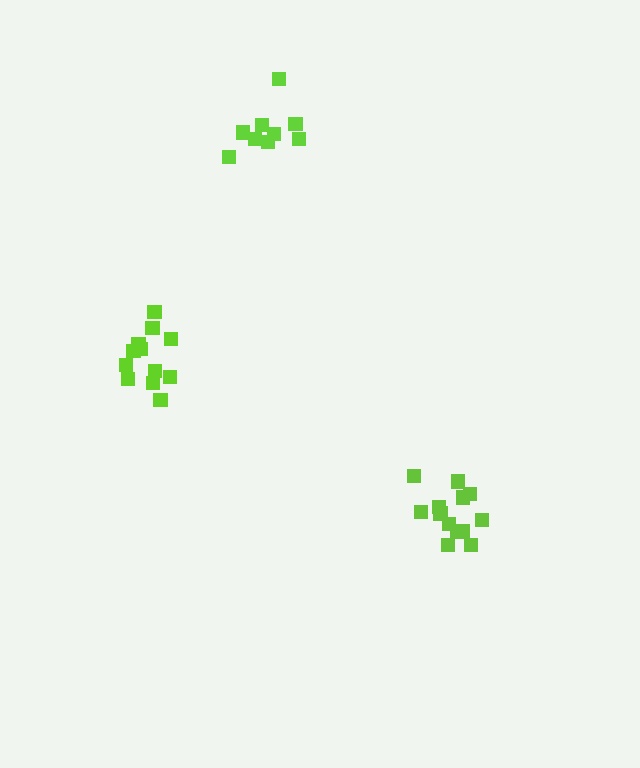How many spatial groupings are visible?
There are 3 spatial groupings.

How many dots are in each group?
Group 1: 13 dots, Group 2: 9 dots, Group 3: 12 dots (34 total).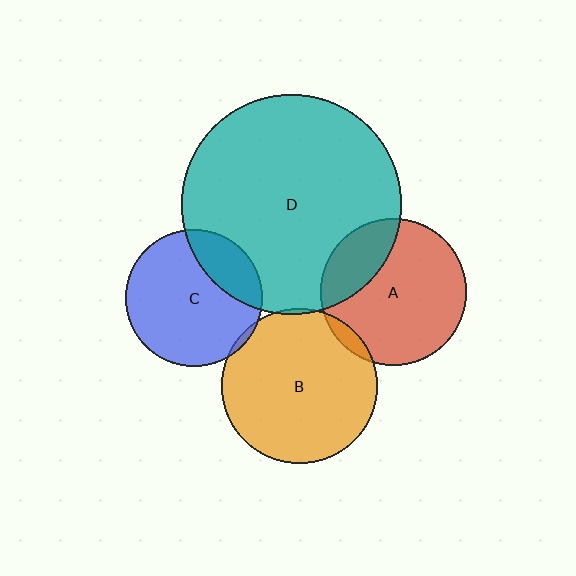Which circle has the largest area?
Circle D (teal).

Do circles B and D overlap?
Yes.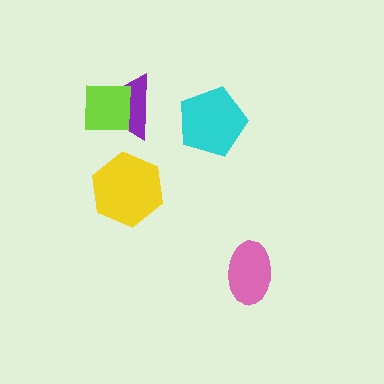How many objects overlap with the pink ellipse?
0 objects overlap with the pink ellipse.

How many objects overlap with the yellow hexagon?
0 objects overlap with the yellow hexagon.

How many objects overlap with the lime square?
1 object overlaps with the lime square.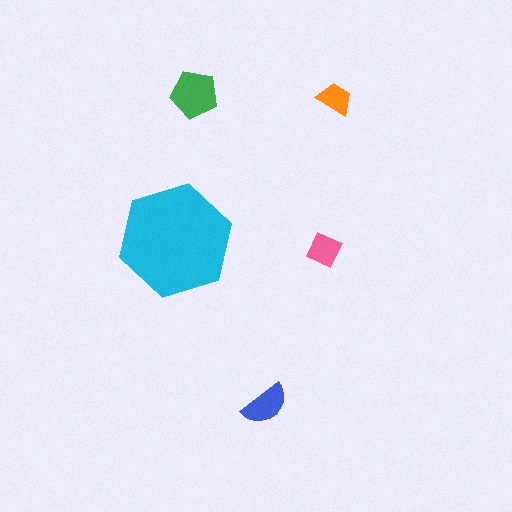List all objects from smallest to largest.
The orange trapezoid, the pink diamond, the blue semicircle, the green pentagon, the cyan hexagon.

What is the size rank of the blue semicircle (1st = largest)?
3rd.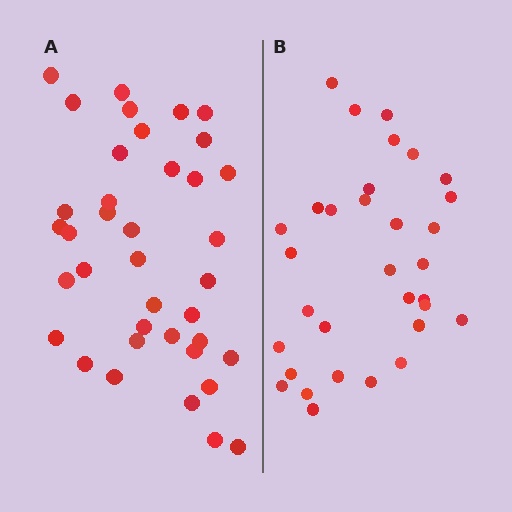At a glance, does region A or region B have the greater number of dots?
Region A (the left region) has more dots.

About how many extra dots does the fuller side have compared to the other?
Region A has about 6 more dots than region B.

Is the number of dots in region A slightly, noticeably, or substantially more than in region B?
Region A has only slightly more — the two regions are fairly close. The ratio is roughly 1.2 to 1.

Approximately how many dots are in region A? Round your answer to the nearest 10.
About 40 dots. (The exact count is 38, which rounds to 40.)